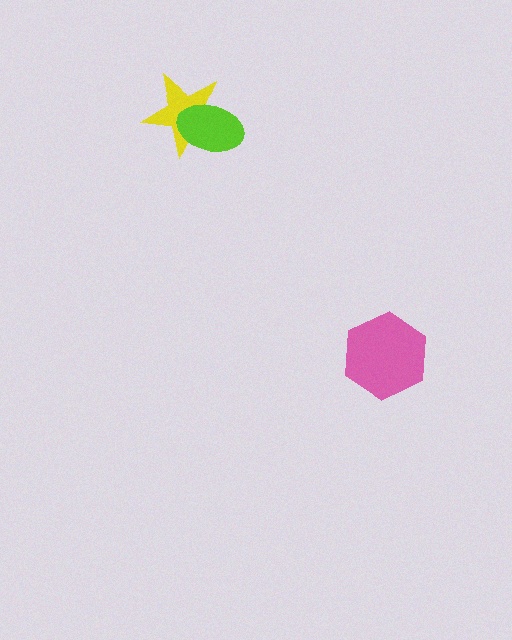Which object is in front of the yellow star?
The lime ellipse is in front of the yellow star.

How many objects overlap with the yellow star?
1 object overlaps with the yellow star.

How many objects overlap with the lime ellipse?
1 object overlaps with the lime ellipse.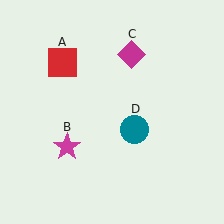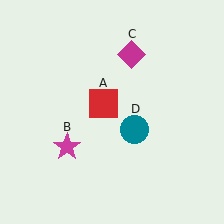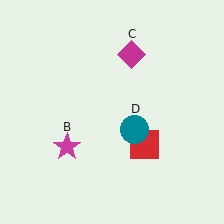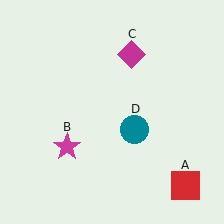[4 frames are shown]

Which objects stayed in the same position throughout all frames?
Magenta star (object B) and magenta diamond (object C) and teal circle (object D) remained stationary.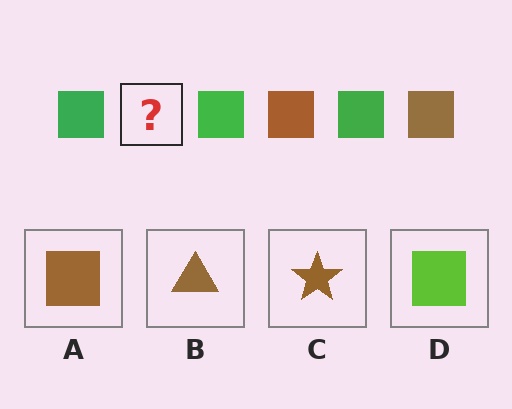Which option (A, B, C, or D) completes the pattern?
A.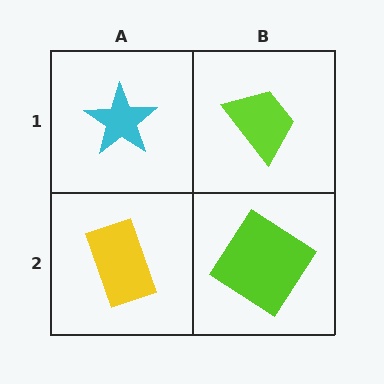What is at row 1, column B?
A lime trapezoid.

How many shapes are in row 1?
2 shapes.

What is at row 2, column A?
A yellow rectangle.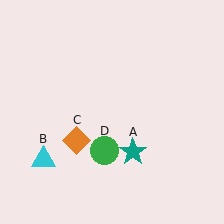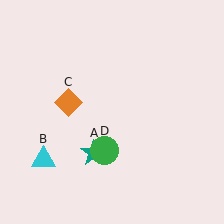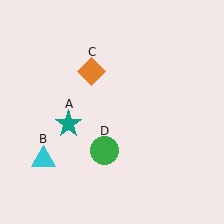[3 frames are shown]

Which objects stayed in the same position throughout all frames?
Cyan triangle (object B) and green circle (object D) remained stationary.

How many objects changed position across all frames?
2 objects changed position: teal star (object A), orange diamond (object C).